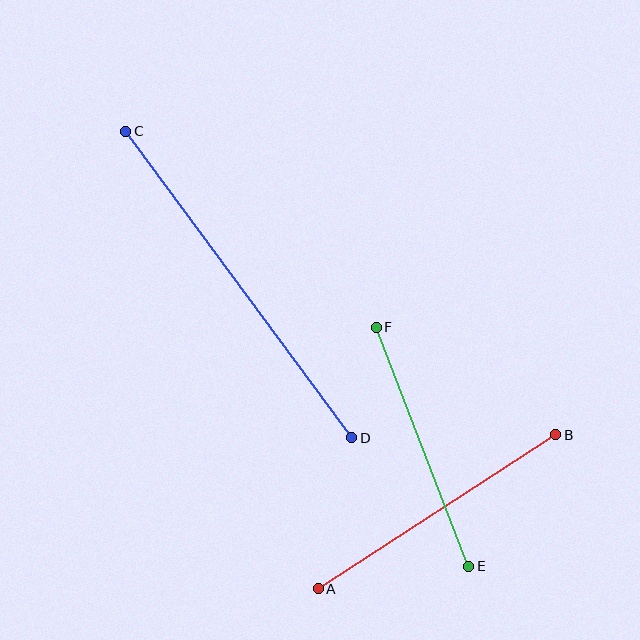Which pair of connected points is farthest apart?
Points C and D are farthest apart.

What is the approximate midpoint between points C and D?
The midpoint is at approximately (239, 285) pixels.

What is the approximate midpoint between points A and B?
The midpoint is at approximately (437, 512) pixels.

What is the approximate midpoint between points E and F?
The midpoint is at approximately (423, 447) pixels.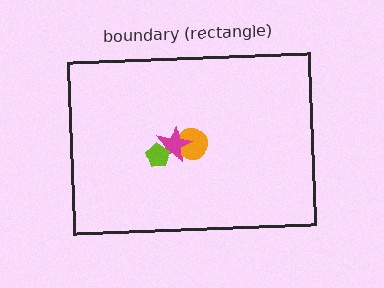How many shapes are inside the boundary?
3 inside, 0 outside.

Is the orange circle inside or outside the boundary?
Inside.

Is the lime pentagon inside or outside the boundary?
Inside.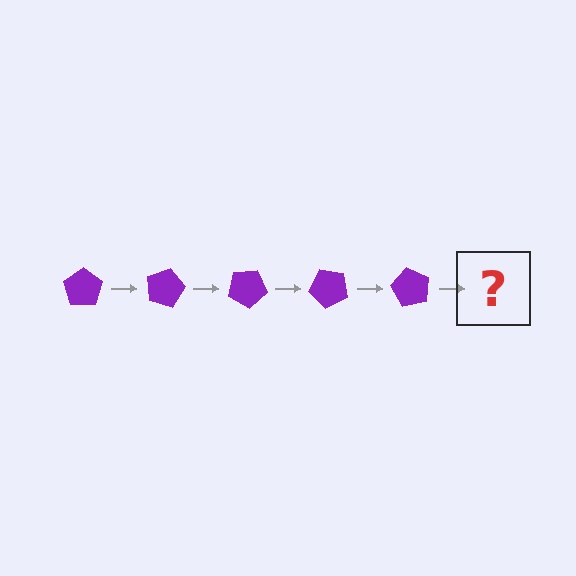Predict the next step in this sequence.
The next step is a purple pentagon rotated 75 degrees.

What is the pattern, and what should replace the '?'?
The pattern is that the pentagon rotates 15 degrees each step. The '?' should be a purple pentagon rotated 75 degrees.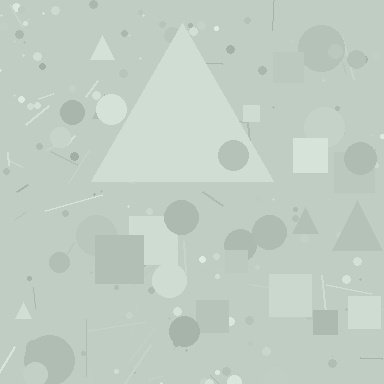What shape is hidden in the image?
A triangle is hidden in the image.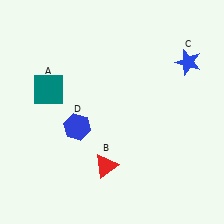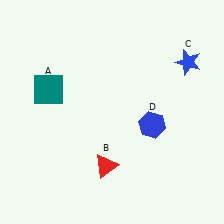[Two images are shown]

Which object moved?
The blue hexagon (D) moved right.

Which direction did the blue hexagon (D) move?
The blue hexagon (D) moved right.